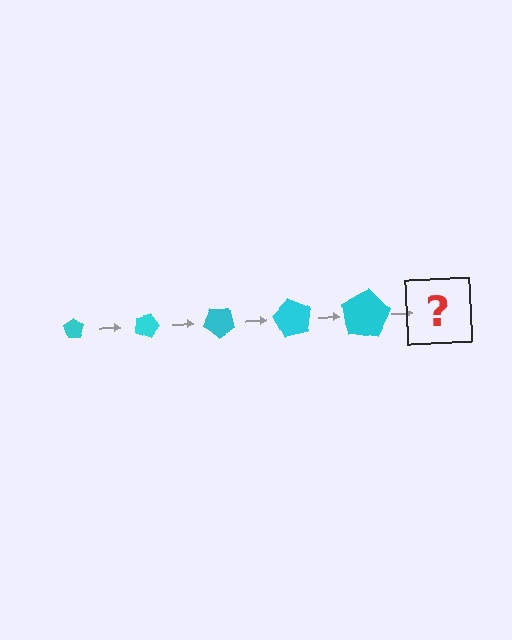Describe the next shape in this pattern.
It should be a pentagon, larger than the previous one and rotated 100 degrees from the start.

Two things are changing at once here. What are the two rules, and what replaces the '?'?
The two rules are that the pentagon grows larger each step and it rotates 20 degrees each step. The '?' should be a pentagon, larger than the previous one and rotated 100 degrees from the start.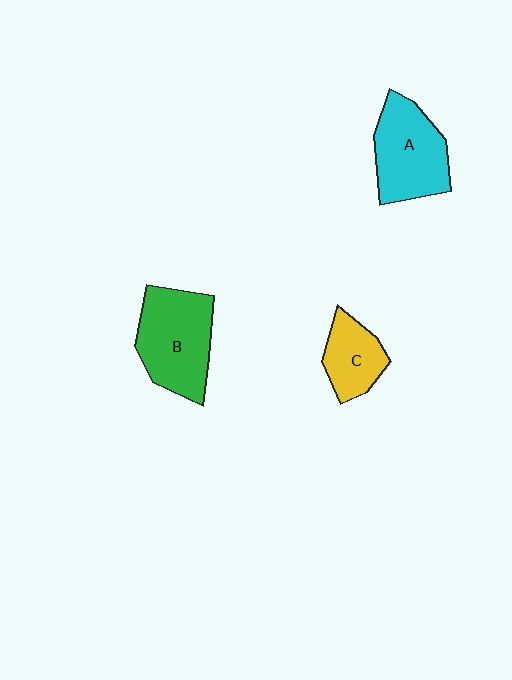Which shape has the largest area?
Shape B (green).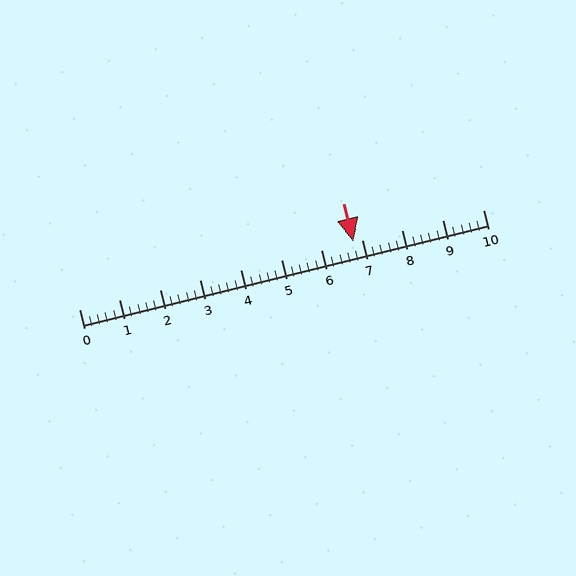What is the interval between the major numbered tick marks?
The major tick marks are spaced 1 units apart.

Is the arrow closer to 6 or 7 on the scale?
The arrow is closer to 7.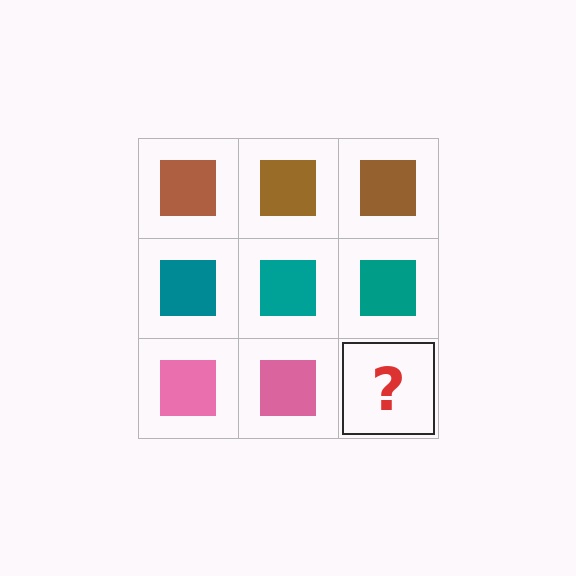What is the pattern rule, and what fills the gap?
The rule is that each row has a consistent color. The gap should be filled with a pink square.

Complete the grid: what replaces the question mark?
The question mark should be replaced with a pink square.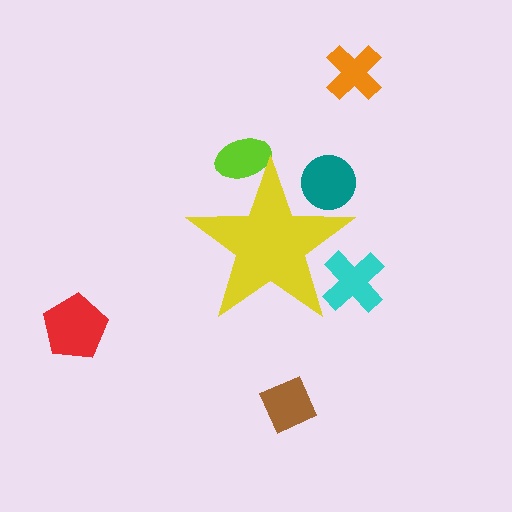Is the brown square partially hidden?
No, the brown square is fully visible.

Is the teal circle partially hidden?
Yes, the teal circle is partially hidden behind the yellow star.